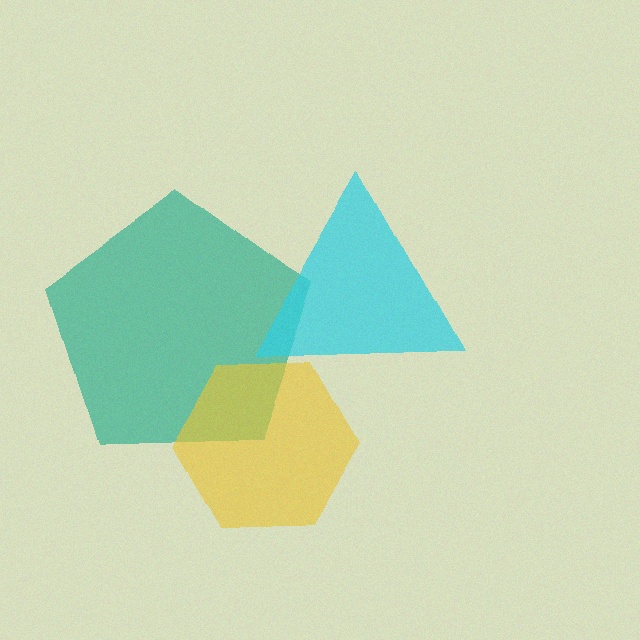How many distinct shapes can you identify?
There are 3 distinct shapes: a teal pentagon, a yellow hexagon, a cyan triangle.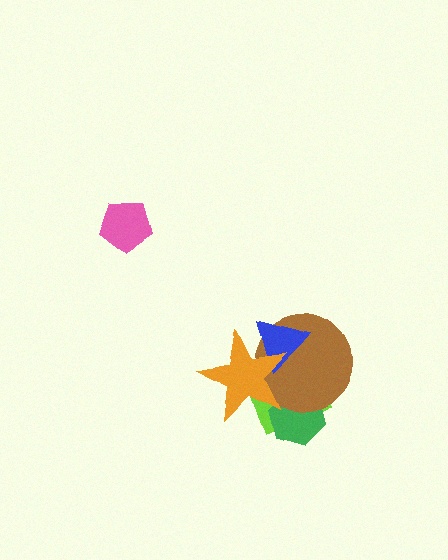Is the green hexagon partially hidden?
Yes, it is partially covered by another shape.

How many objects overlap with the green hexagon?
3 objects overlap with the green hexagon.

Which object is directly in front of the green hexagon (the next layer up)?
The brown circle is directly in front of the green hexagon.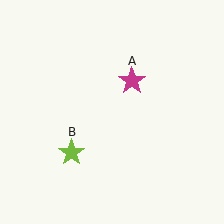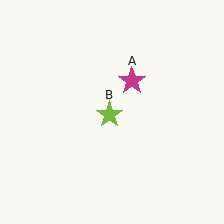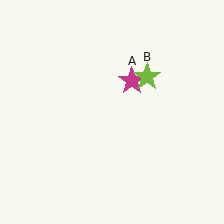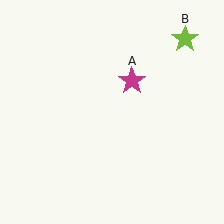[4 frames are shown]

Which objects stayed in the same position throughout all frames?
Magenta star (object A) remained stationary.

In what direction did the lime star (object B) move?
The lime star (object B) moved up and to the right.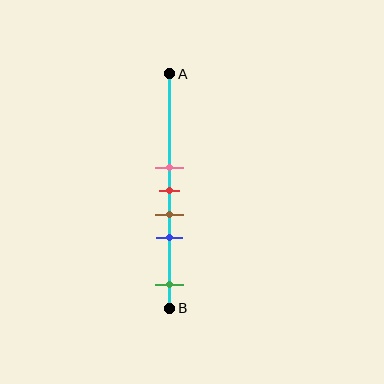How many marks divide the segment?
There are 5 marks dividing the segment.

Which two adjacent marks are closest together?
The pink and red marks are the closest adjacent pair.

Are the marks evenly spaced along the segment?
No, the marks are not evenly spaced.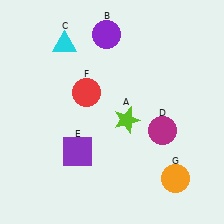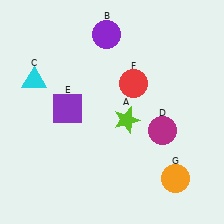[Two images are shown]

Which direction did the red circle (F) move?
The red circle (F) moved right.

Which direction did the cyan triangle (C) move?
The cyan triangle (C) moved down.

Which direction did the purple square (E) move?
The purple square (E) moved up.